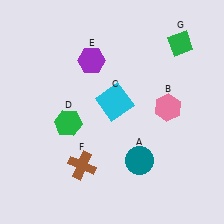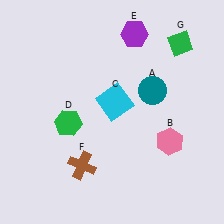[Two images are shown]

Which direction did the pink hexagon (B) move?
The pink hexagon (B) moved down.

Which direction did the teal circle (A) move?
The teal circle (A) moved up.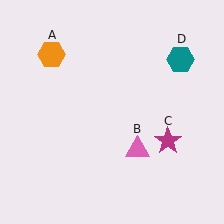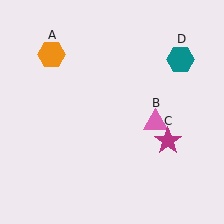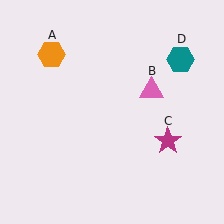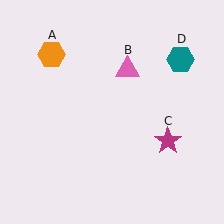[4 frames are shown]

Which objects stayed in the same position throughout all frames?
Orange hexagon (object A) and magenta star (object C) and teal hexagon (object D) remained stationary.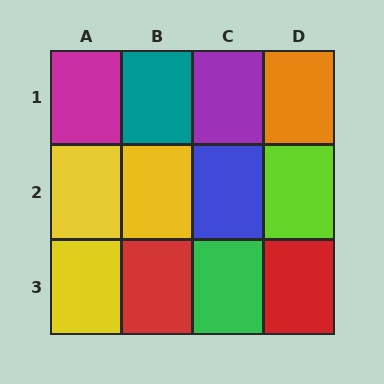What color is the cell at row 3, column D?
Red.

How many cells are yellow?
3 cells are yellow.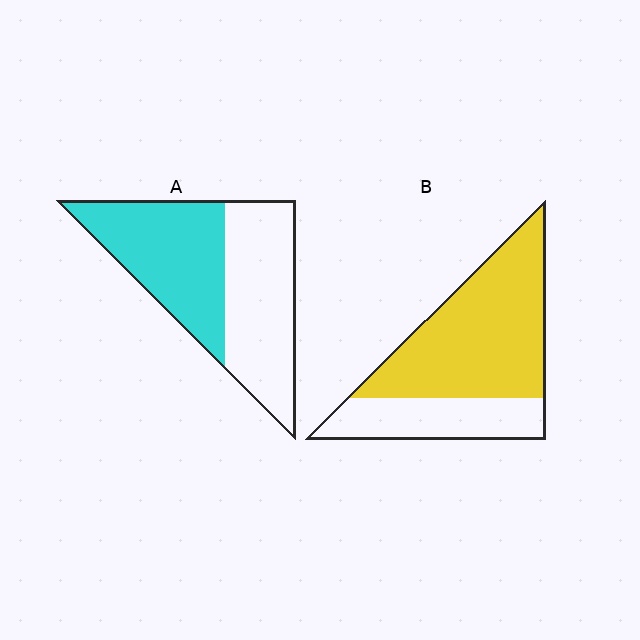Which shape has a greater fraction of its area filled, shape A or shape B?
Shape B.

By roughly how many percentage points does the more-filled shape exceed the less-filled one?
By roughly 20 percentage points (B over A).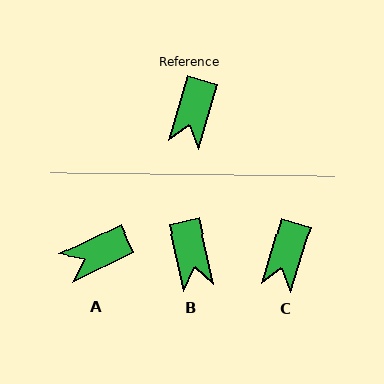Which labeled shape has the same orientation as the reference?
C.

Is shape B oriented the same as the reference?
No, it is off by about 29 degrees.